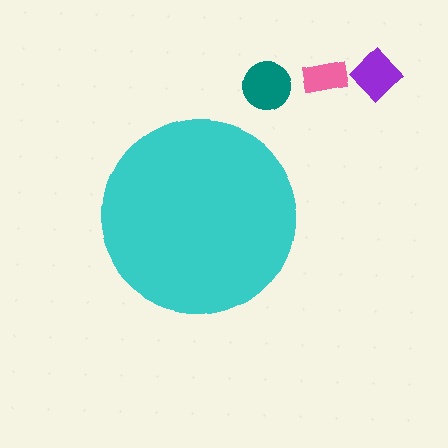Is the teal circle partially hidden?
No, the teal circle is fully visible.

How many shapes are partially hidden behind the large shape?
0 shapes are partially hidden.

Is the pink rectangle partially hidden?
No, the pink rectangle is fully visible.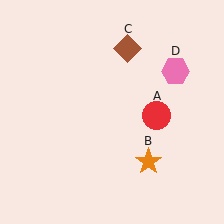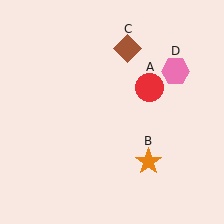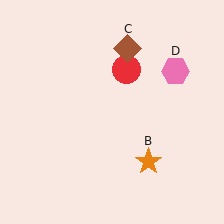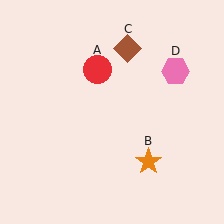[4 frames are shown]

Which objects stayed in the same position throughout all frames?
Orange star (object B) and brown diamond (object C) and pink hexagon (object D) remained stationary.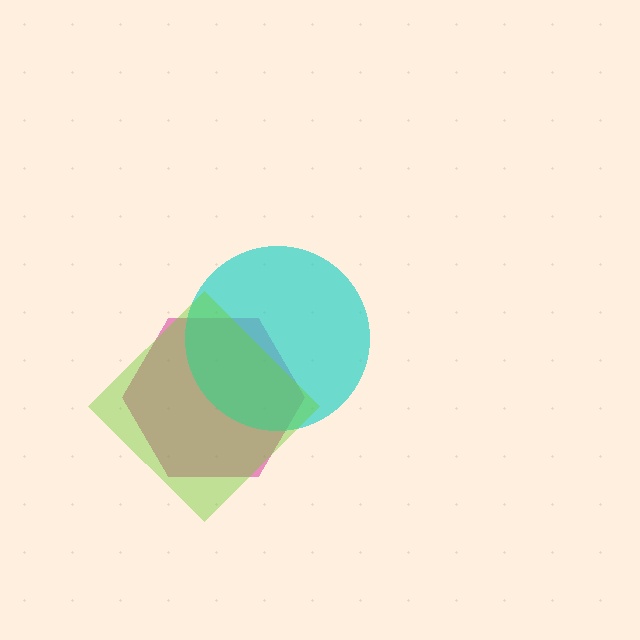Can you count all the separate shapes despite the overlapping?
Yes, there are 3 separate shapes.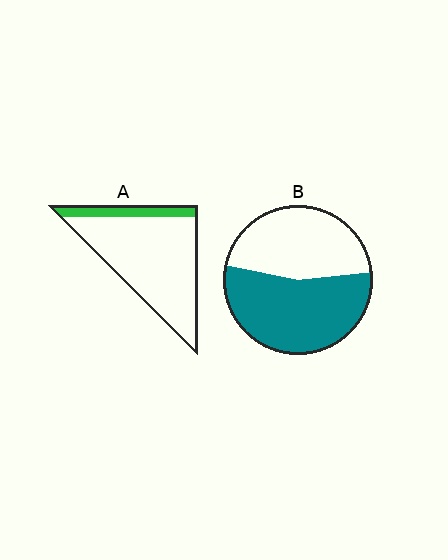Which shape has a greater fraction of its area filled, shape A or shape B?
Shape B.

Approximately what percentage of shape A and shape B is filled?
A is approximately 15% and B is approximately 55%.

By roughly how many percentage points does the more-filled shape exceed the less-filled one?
By roughly 40 percentage points (B over A).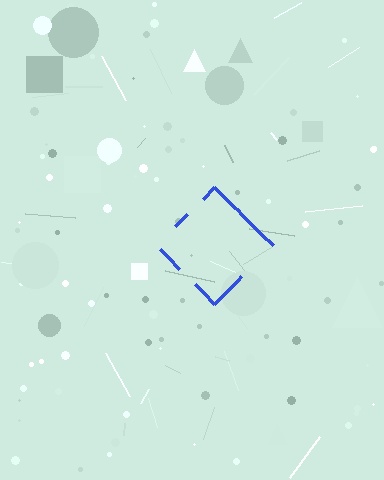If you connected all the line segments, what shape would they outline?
They would outline a diamond.